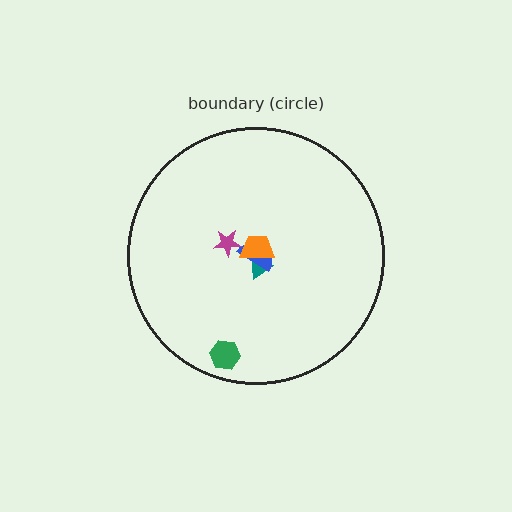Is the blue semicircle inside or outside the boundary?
Inside.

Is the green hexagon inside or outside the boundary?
Inside.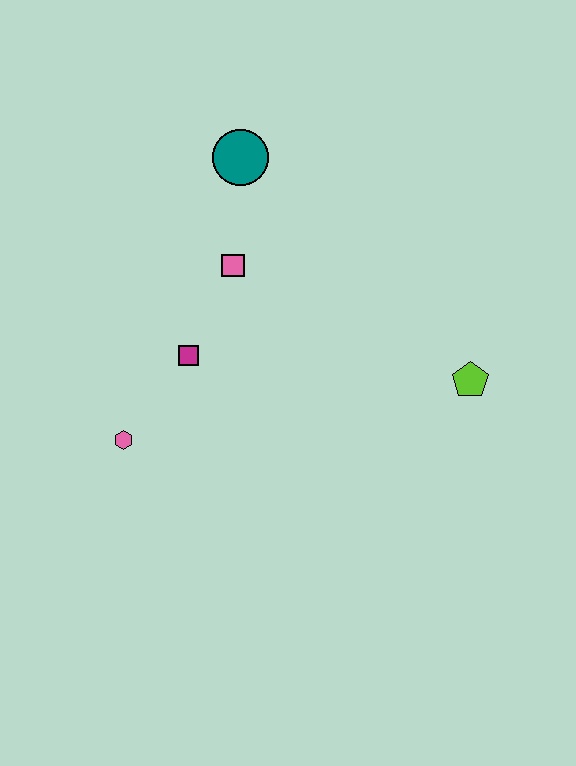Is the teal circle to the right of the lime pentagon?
No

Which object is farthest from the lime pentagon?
The pink hexagon is farthest from the lime pentagon.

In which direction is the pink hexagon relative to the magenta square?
The pink hexagon is below the magenta square.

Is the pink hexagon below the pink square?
Yes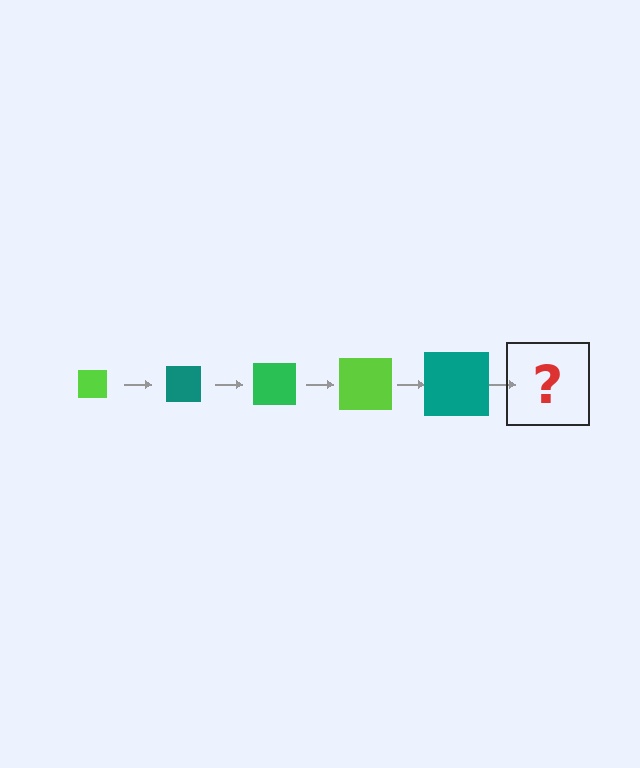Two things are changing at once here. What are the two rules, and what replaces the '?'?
The two rules are that the square grows larger each step and the color cycles through lime, teal, and green. The '?' should be a green square, larger than the previous one.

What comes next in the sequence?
The next element should be a green square, larger than the previous one.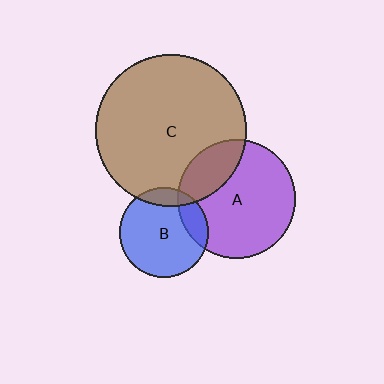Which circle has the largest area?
Circle C (brown).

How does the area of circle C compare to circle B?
Approximately 2.9 times.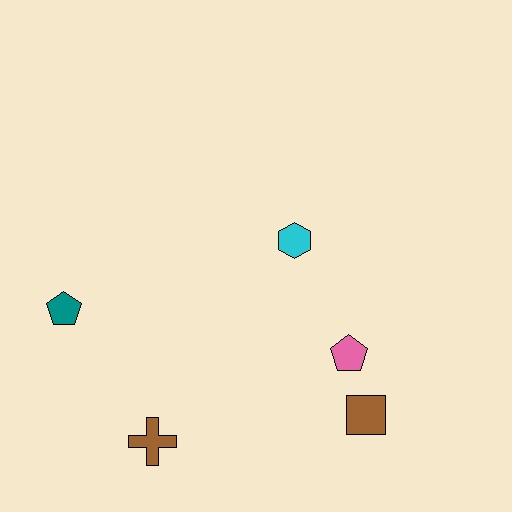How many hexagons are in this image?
There is 1 hexagon.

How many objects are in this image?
There are 5 objects.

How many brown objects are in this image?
There are 2 brown objects.